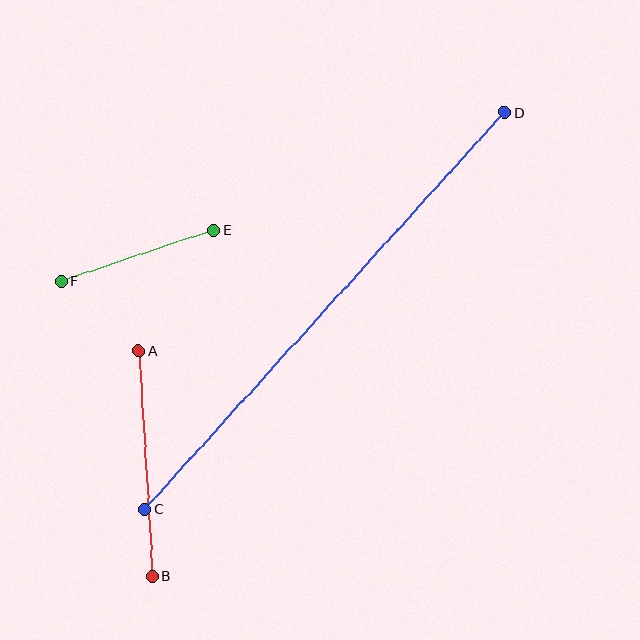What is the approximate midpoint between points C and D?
The midpoint is at approximately (325, 311) pixels.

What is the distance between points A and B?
The distance is approximately 226 pixels.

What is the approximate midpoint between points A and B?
The midpoint is at approximately (146, 463) pixels.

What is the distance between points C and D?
The distance is approximately 535 pixels.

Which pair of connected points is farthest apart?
Points C and D are farthest apart.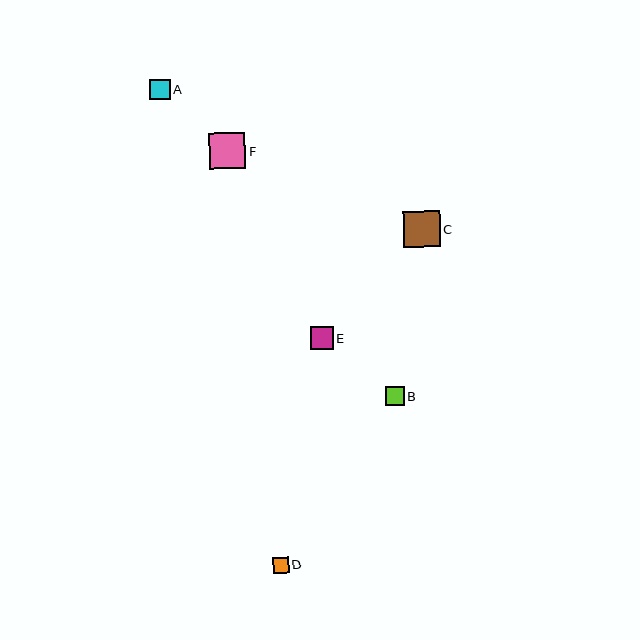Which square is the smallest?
Square D is the smallest with a size of approximately 16 pixels.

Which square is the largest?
Square C is the largest with a size of approximately 37 pixels.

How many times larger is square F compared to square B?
Square F is approximately 1.9 times the size of square B.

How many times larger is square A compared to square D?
Square A is approximately 1.3 times the size of square D.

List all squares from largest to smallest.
From largest to smallest: C, F, E, A, B, D.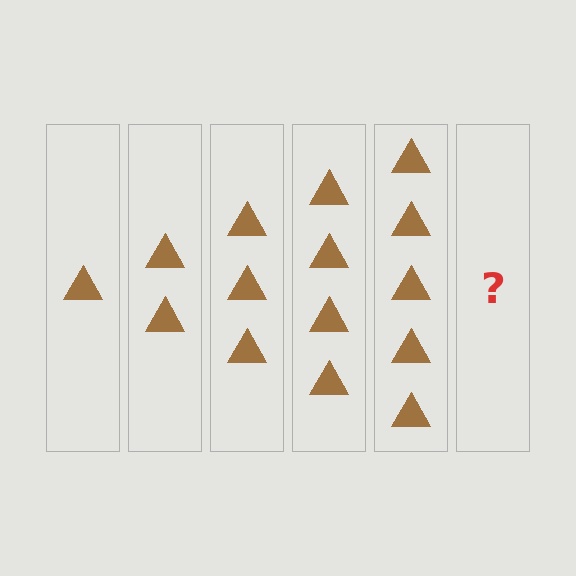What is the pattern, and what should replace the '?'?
The pattern is that each step adds one more triangle. The '?' should be 6 triangles.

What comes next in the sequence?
The next element should be 6 triangles.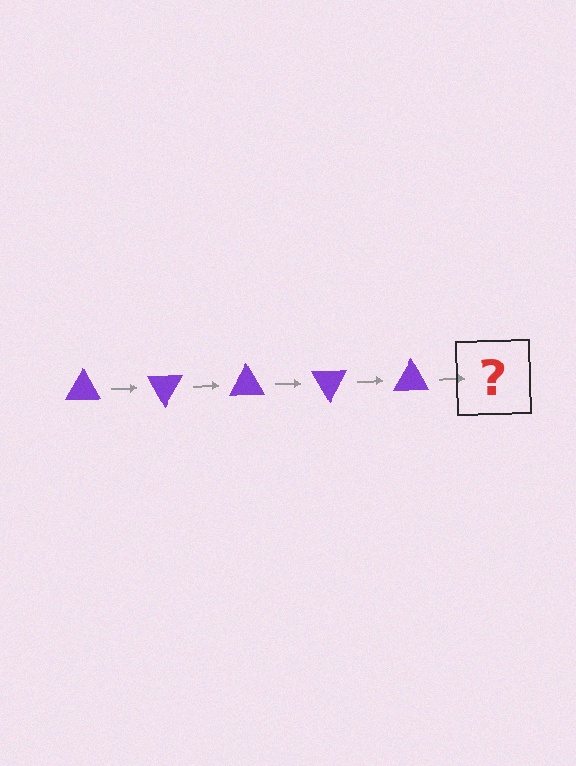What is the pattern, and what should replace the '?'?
The pattern is that the triangle rotates 60 degrees each step. The '?' should be a purple triangle rotated 300 degrees.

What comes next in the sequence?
The next element should be a purple triangle rotated 300 degrees.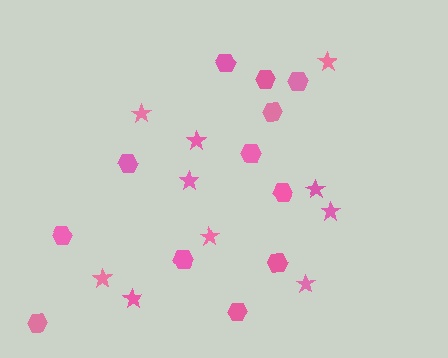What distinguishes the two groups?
There are 2 groups: one group of stars (10) and one group of hexagons (12).